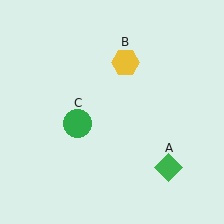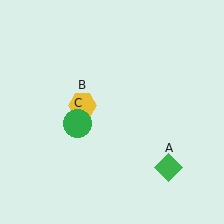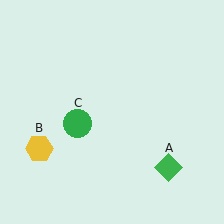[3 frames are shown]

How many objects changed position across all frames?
1 object changed position: yellow hexagon (object B).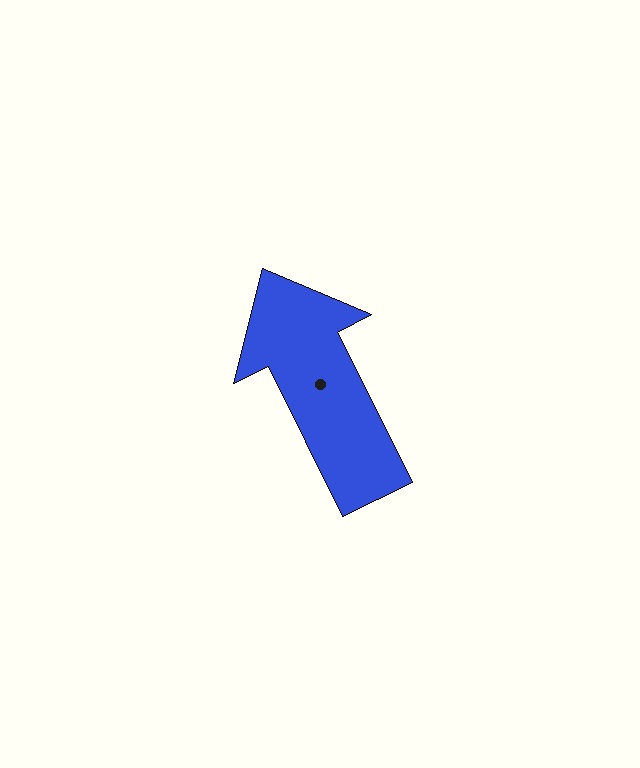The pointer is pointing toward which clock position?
Roughly 11 o'clock.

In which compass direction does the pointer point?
Northwest.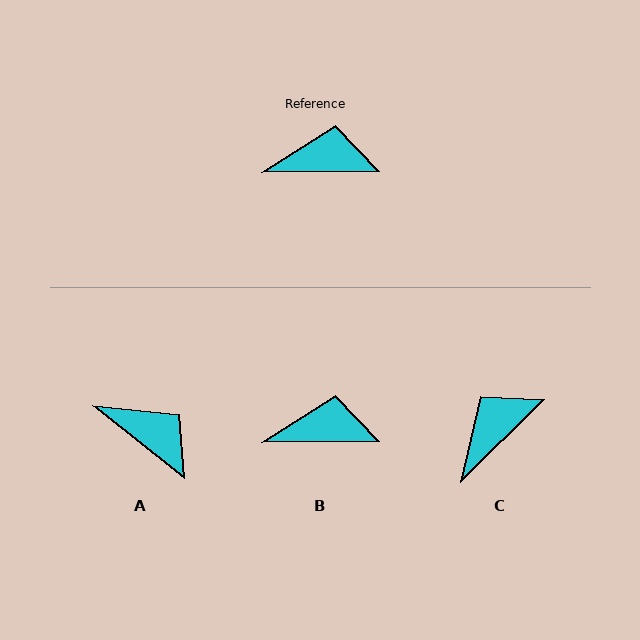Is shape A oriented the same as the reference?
No, it is off by about 39 degrees.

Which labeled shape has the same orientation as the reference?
B.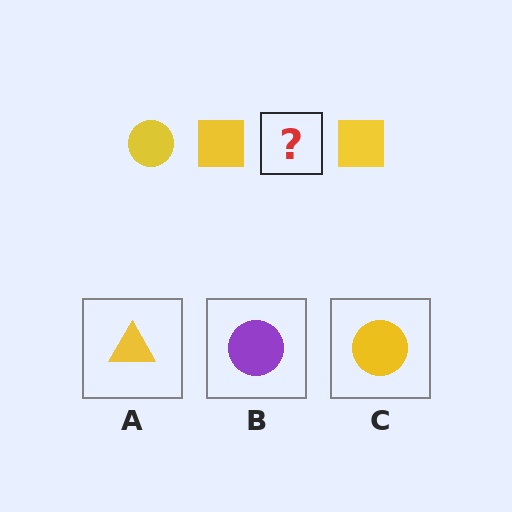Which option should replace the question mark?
Option C.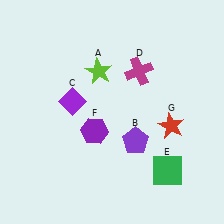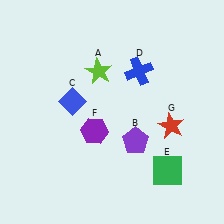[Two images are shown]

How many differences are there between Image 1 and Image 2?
There are 2 differences between the two images.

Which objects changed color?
C changed from purple to blue. D changed from magenta to blue.